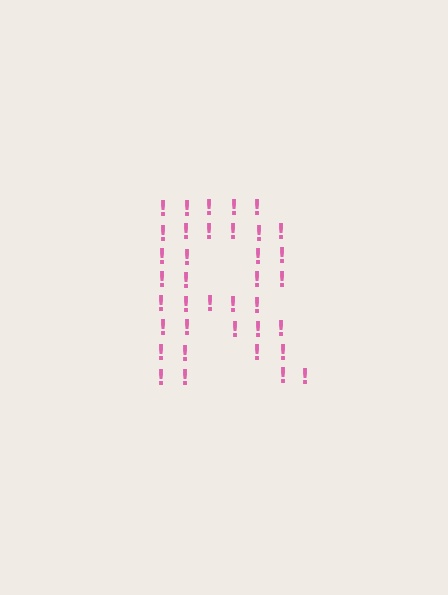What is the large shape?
The large shape is the letter R.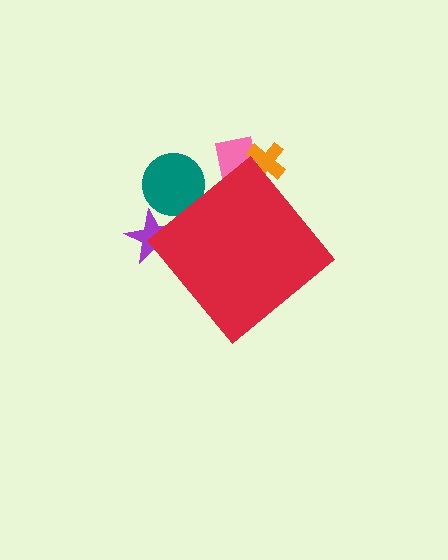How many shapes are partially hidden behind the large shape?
4 shapes are partially hidden.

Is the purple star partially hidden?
Yes, the purple star is partially hidden behind the red diamond.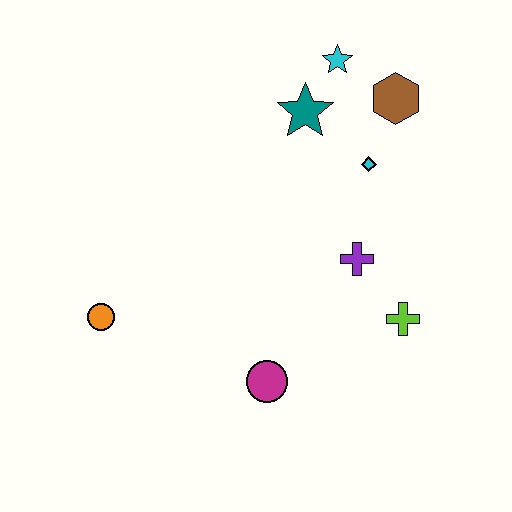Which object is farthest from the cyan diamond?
The orange circle is farthest from the cyan diamond.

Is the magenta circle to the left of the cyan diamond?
Yes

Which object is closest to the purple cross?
The lime cross is closest to the purple cross.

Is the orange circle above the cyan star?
No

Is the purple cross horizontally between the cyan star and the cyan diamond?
Yes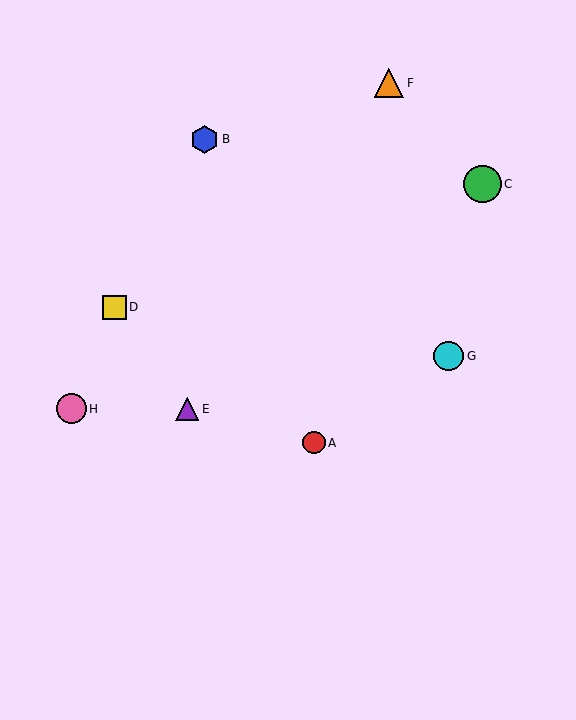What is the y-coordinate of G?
Object G is at y≈356.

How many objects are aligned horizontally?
2 objects (E, H) are aligned horizontally.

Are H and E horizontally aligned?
Yes, both are at y≈409.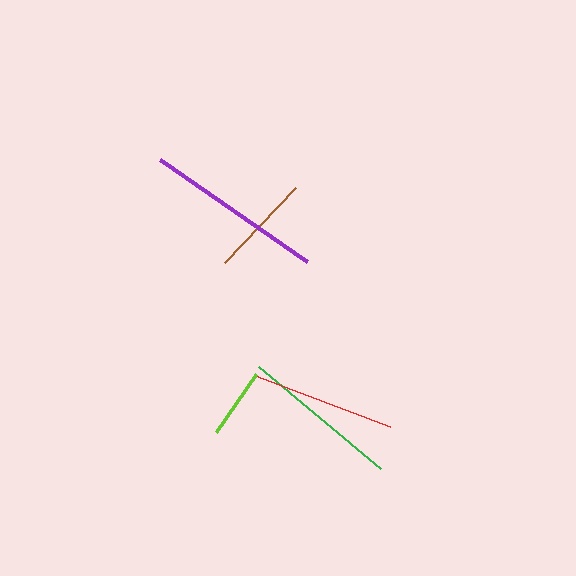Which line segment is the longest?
The purple line is the longest at approximately 179 pixels.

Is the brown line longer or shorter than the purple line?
The purple line is longer than the brown line.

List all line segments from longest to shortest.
From longest to shortest: purple, green, red, brown, lime.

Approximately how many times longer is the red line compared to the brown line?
The red line is approximately 1.4 times the length of the brown line.